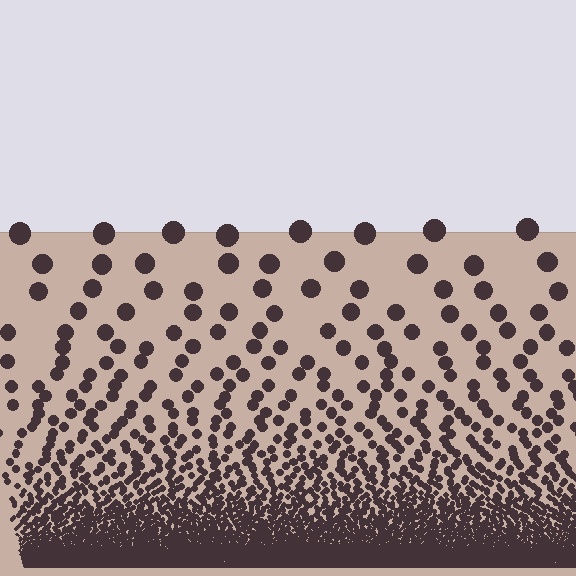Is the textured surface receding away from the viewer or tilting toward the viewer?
The surface appears to tilt toward the viewer. Texture elements get larger and sparser toward the top.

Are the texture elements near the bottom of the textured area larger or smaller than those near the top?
Smaller. The gradient is inverted — elements near the bottom are smaller and denser.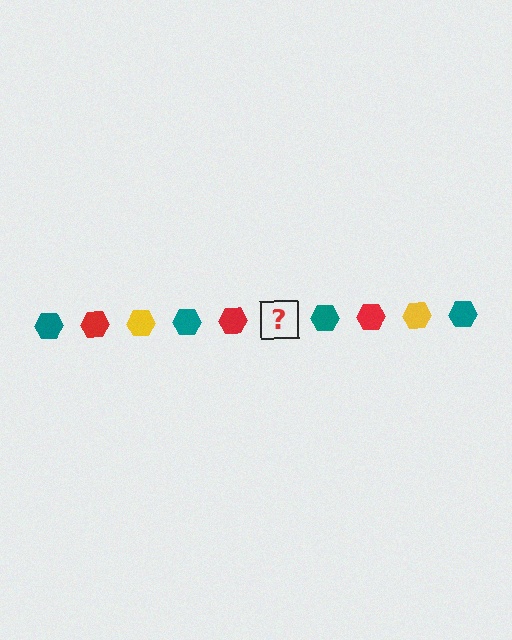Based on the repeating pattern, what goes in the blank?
The blank should be a yellow hexagon.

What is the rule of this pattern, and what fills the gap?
The rule is that the pattern cycles through teal, red, yellow hexagons. The gap should be filled with a yellow hexagon.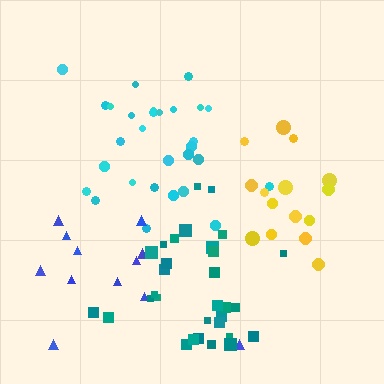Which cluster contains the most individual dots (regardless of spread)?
Teal (31).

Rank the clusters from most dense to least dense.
teal, yellow, cyan, blue.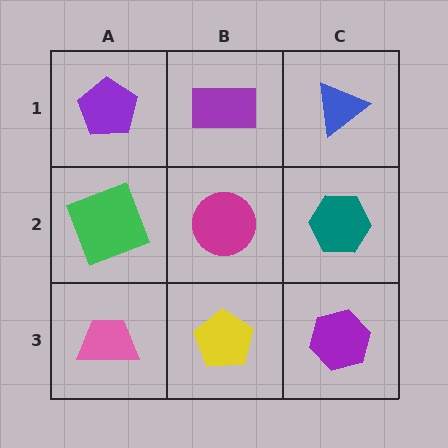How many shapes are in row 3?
3 shapes.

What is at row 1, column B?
A purple rectangle.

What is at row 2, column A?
A green square.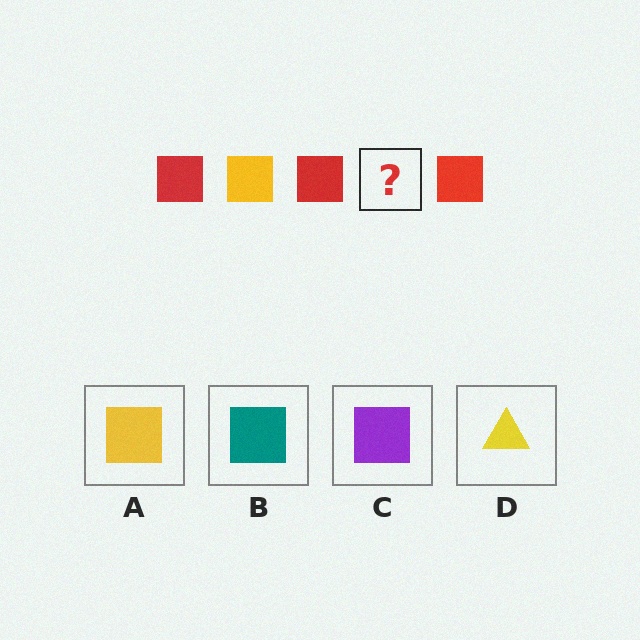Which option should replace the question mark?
Option A.